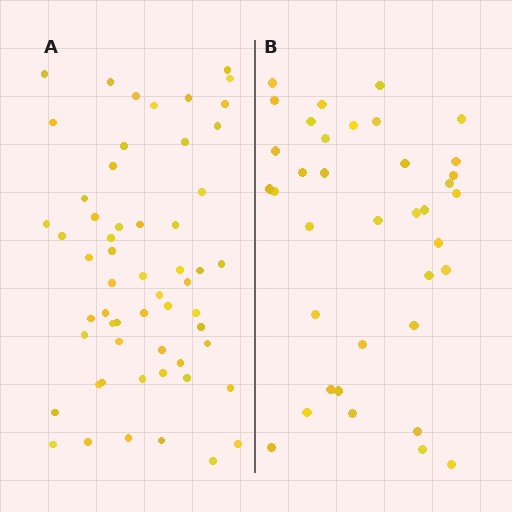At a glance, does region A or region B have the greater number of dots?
Region A (the left region) has more dots.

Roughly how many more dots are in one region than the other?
Region A has approximately 20 more dots than region B.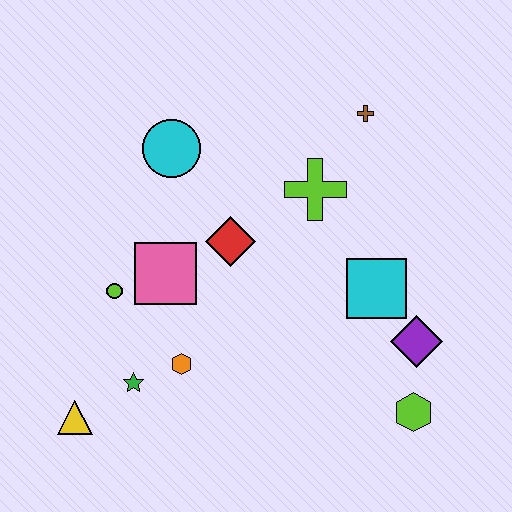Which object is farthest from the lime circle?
The lime hexagon is farthest from the lime circle.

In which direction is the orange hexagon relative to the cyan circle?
The orange hexagon is below the cyan circle.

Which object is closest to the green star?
The orange hexagon is closest to the green star.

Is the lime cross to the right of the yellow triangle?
Yes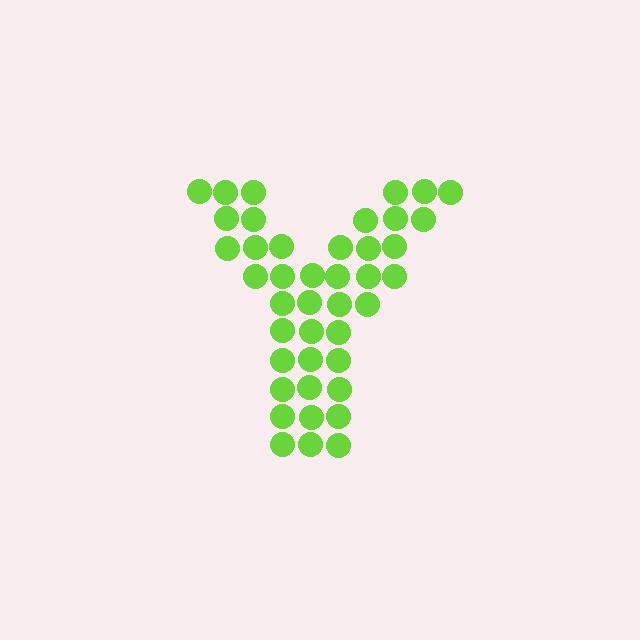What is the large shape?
The large shape is the letter Y.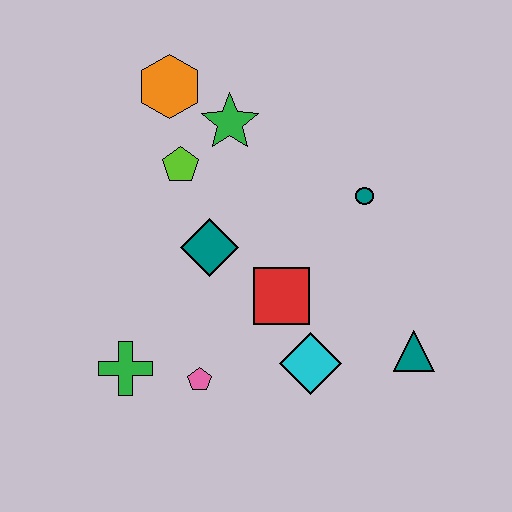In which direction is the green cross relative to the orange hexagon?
The green cross is below the orange hexagon.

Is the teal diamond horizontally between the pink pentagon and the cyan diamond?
Yes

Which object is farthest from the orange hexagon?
The teal triangle is farthest from the orange hexagon.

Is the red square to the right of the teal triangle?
No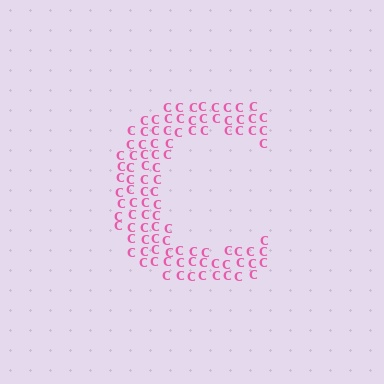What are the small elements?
The small elements are letter C's.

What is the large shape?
The large shape is the letter C.